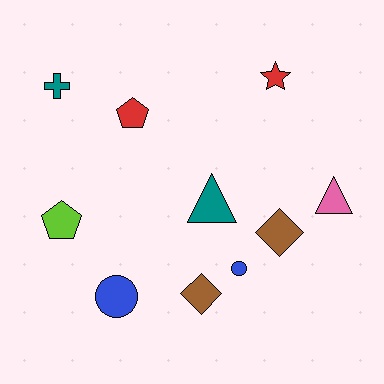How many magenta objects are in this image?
There are no magenta objects.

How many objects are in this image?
There are 10 objects.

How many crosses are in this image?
There is 1 cross.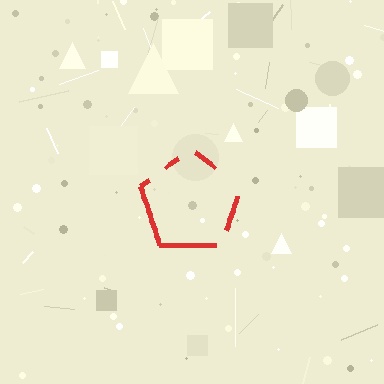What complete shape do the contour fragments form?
The contour fragments form a pentagon.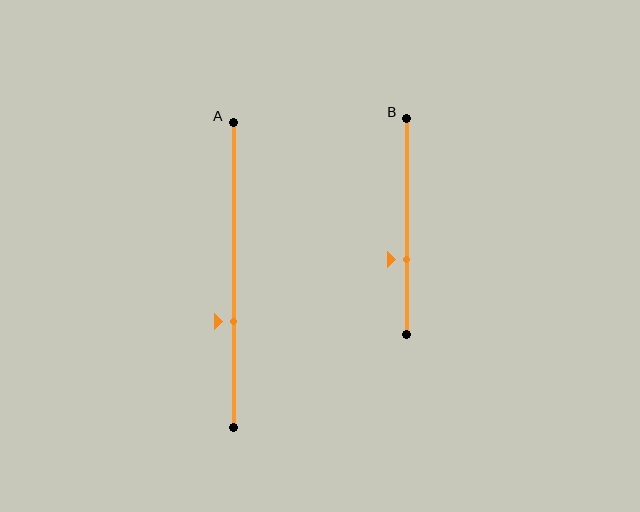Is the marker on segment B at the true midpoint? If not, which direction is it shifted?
No, the marker on segment B is shifted downward by about 15% of the segment length.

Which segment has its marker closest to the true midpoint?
Segment B has its marker closest to the true midpoint.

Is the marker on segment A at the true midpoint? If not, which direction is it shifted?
No, the marker on segment A is shifted downward by about 15% of the segment length.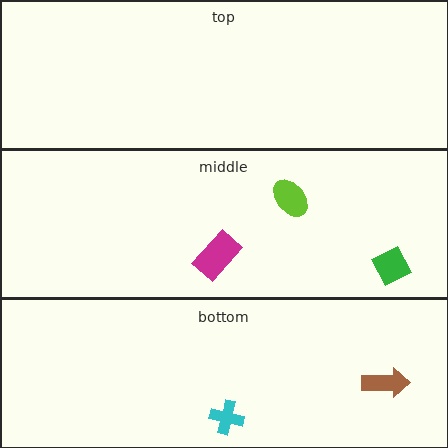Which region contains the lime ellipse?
The middle region.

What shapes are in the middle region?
The lime ellipse, the magenta rectangle, the green diamond.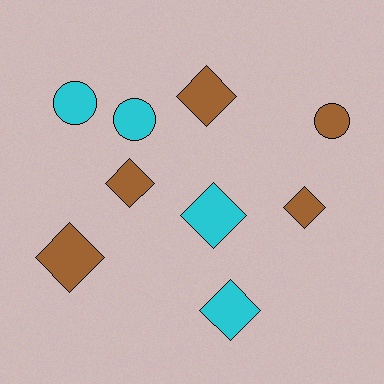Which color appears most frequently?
Brown, with 5 objects.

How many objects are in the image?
There are 9 objects.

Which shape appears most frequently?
Diamond, with 6 objects.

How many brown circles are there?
There is 1 brown circle.